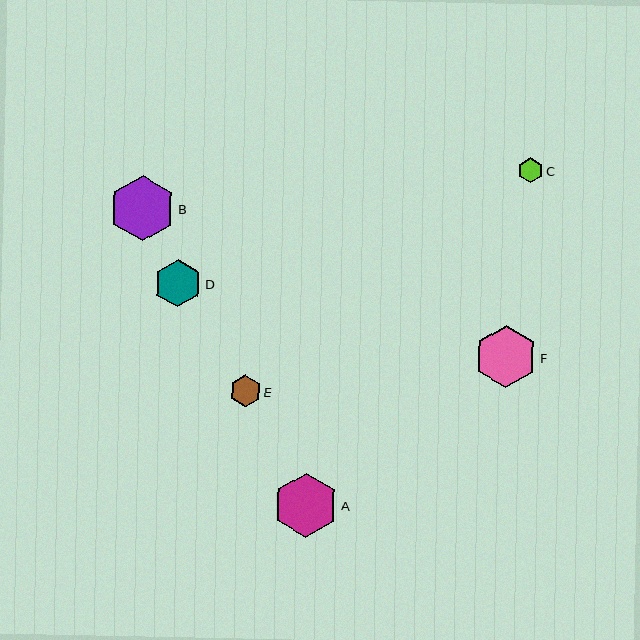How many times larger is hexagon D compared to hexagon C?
Hexagon D is approximately 1.9 times the size of hexagon C.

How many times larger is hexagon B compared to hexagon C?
Hexagon B is approximately 2.6 times the size of hexagon C.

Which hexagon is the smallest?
Hexagon C is the smallest with a size of approximately 25 pixels.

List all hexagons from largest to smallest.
From largest to smallest: B, A, F, D, E, C.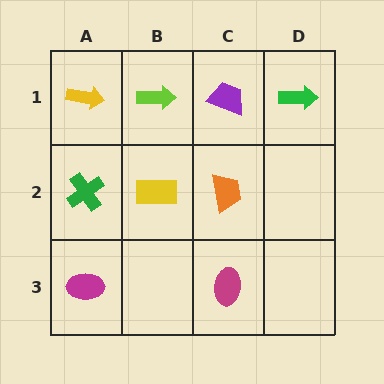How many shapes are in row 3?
2 shapes.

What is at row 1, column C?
A purple trapezoid.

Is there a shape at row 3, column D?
No, that cell is empty.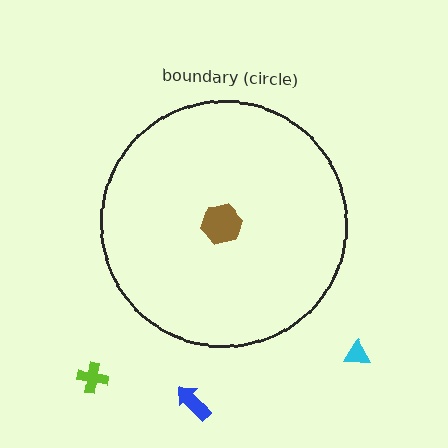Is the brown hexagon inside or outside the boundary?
Inside.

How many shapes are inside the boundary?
1 inside, 3 outside.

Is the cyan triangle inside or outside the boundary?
Outside.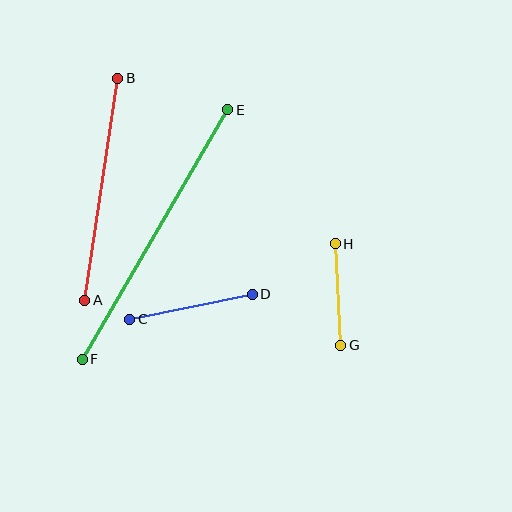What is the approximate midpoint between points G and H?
The midpoint is at approximately (338, 295) pixels.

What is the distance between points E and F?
The distance is approximately 289 pixels.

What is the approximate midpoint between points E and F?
The midpoint is at approximately (155, 235) pixels.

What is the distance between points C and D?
The distance is approximately 125 pixels.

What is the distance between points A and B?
The distance is approximately 225 pixels.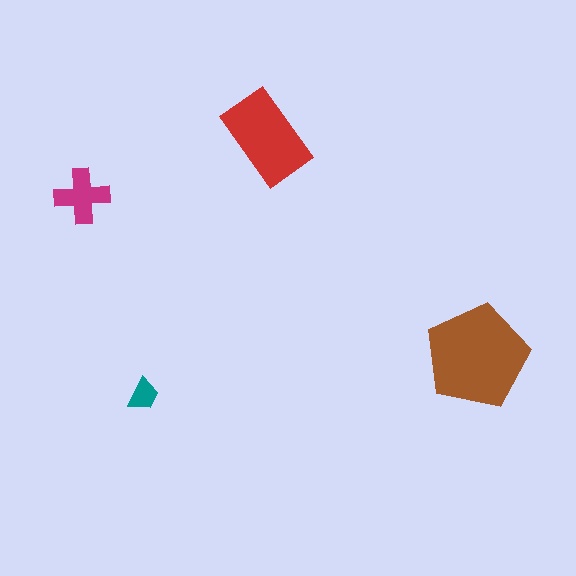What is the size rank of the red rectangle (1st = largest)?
2nd.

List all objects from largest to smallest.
The brown pentagon, the red rectangle, the magenta cross, the teal trapezoid.